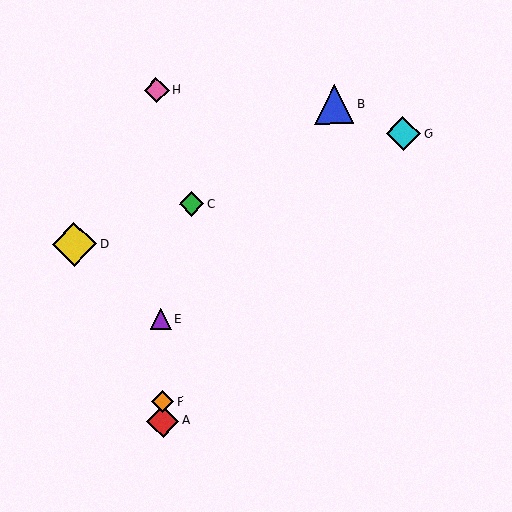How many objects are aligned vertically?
4 objects (A, E, F, H) are aligned vertically.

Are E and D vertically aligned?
No, E is at x≈161 and D is at x≈74.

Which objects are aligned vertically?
Objects A, E, F, H are aligned vertically.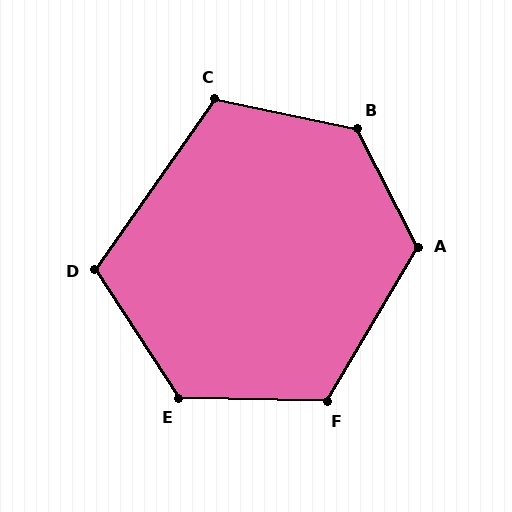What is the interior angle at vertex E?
Approximately 124 degrees (obtuse).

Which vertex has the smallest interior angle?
D, at approximately 112 degrees.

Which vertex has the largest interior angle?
B, at approximately 129 degrees.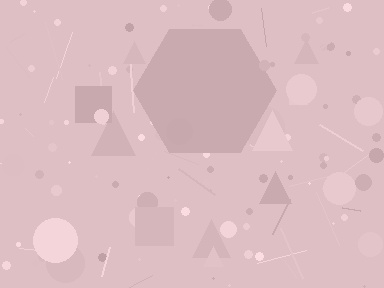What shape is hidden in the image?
A hexagon is hidden in the image.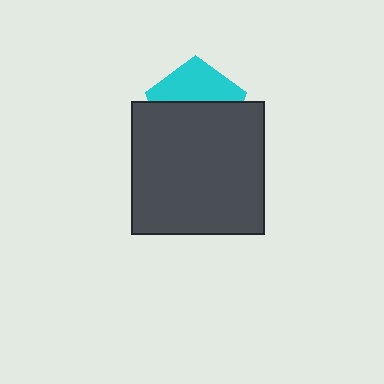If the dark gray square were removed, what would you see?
You would see the complete cyan pentagon.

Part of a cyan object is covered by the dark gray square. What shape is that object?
It is a pentagon.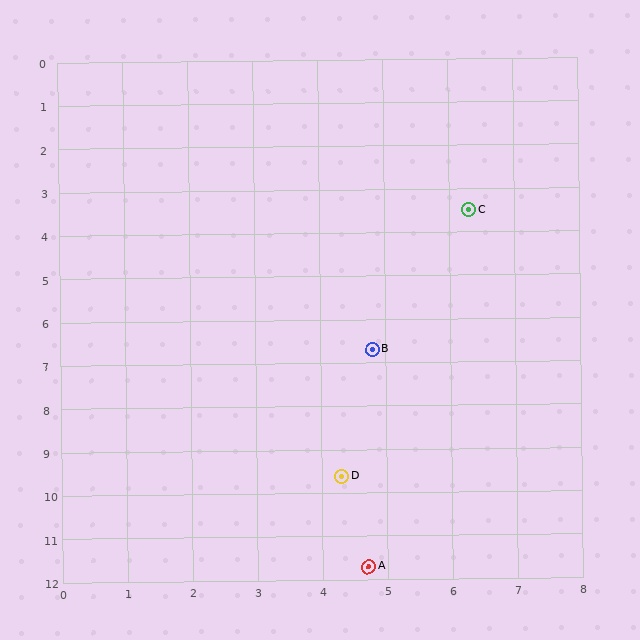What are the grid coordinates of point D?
Point D is at approximately (4.3, 9.6).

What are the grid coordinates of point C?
Point C is at approximately (6.3, 3.5).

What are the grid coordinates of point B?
Point B is at approximately (4.8, 6.7).